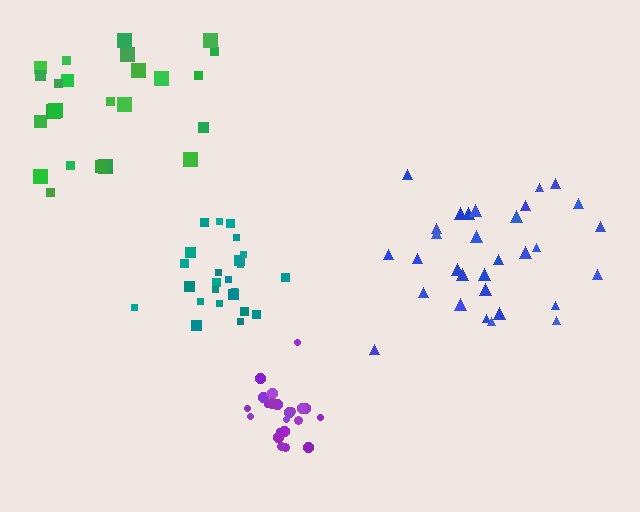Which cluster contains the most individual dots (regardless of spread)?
Blue (32).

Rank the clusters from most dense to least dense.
purple, teal, blue, green.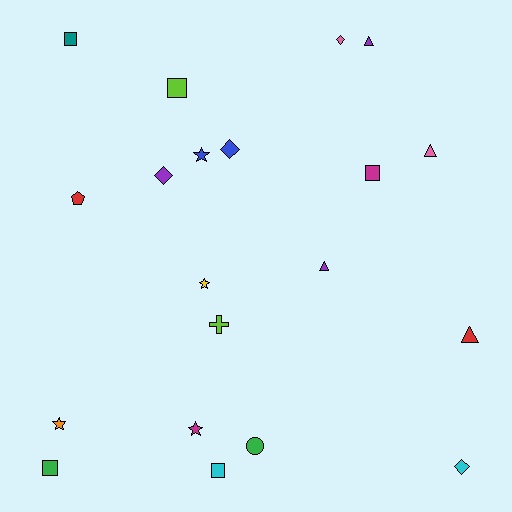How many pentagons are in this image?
There is 1 pentagon.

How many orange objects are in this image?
There is 1 orange object.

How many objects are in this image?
There are 20 objects.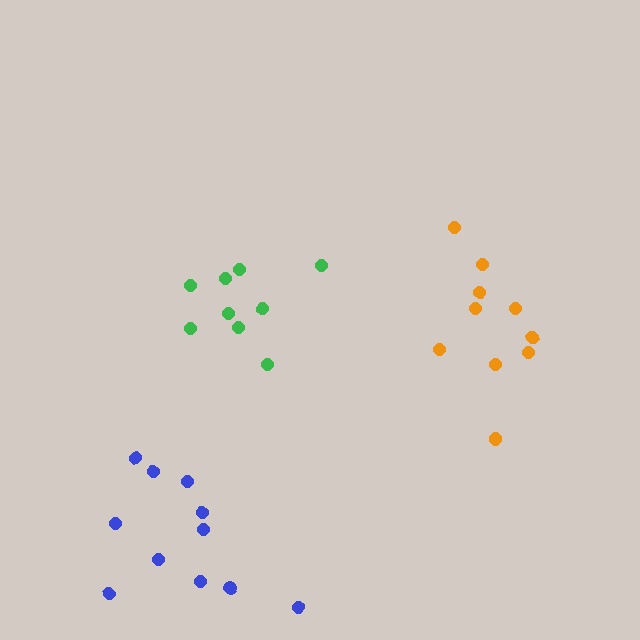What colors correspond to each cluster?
The clusters are colored: green, blue, orange.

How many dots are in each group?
Group 1: 9 dots, Group 2: 11 dots, Group 3: 10 dots (30 total).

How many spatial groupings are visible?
There are 3 spatial groupings.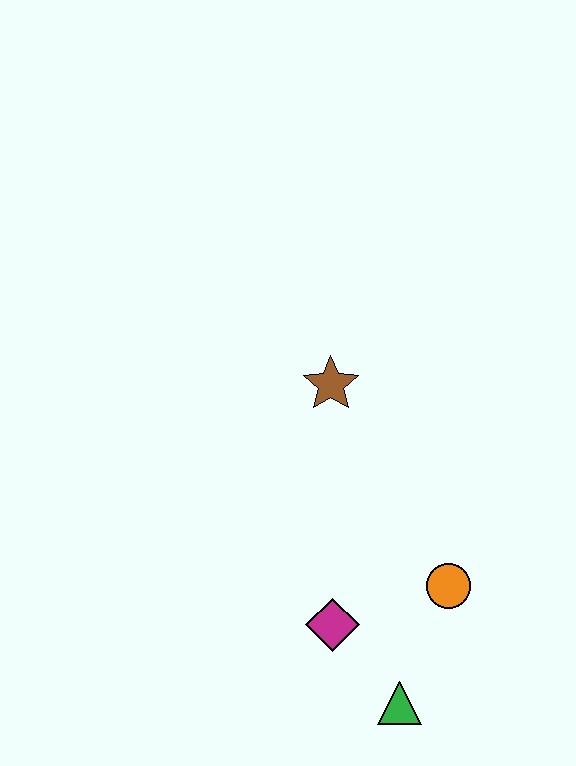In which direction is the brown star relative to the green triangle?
The brown star is above the green triangle.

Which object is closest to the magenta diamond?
The green triangle is closest to the magenta diamond.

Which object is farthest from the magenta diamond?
The brown star is farthest from the magenta diamond.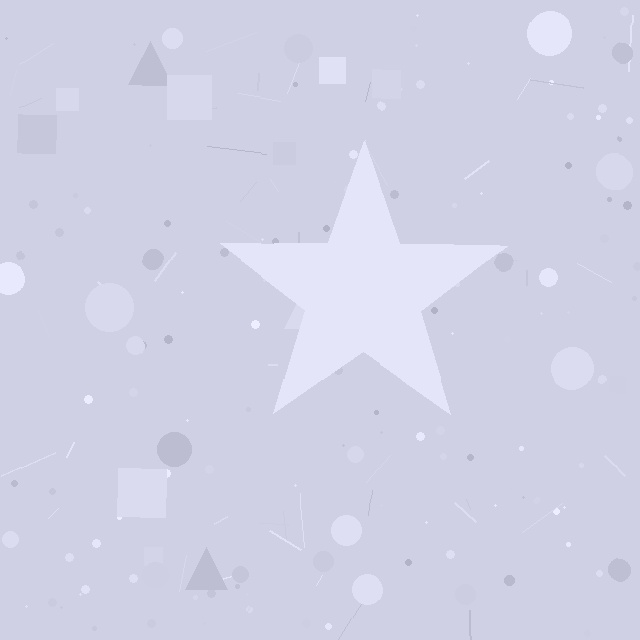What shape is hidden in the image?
A star is hidden in the image.